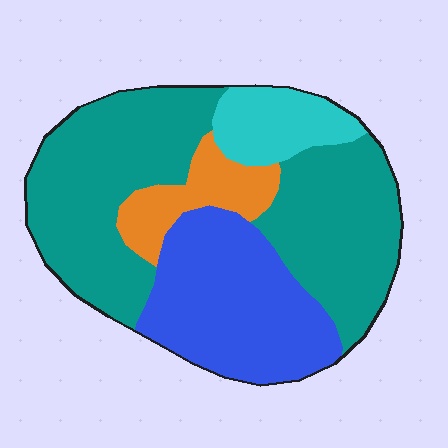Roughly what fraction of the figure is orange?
Orange covers about 10% of the figure.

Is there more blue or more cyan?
Blue.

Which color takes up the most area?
Teal, at roughly 55%.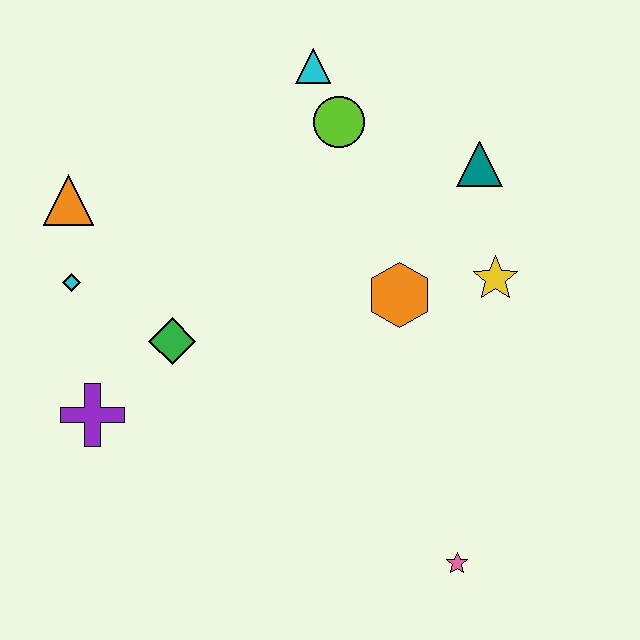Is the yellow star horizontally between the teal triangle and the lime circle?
No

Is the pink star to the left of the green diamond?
No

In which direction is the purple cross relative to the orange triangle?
The purple cross is below the orange triangle.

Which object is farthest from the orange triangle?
The pink star is farthest from the orange triangle.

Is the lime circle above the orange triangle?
Yes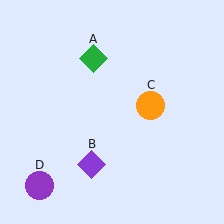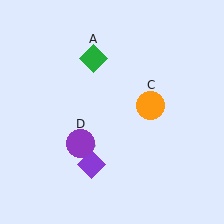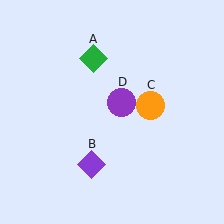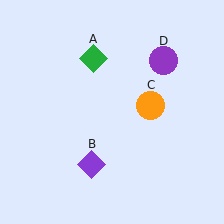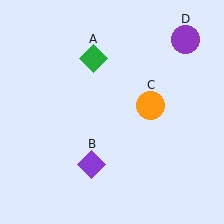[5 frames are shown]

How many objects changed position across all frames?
1 object changed position: purple circle (object D).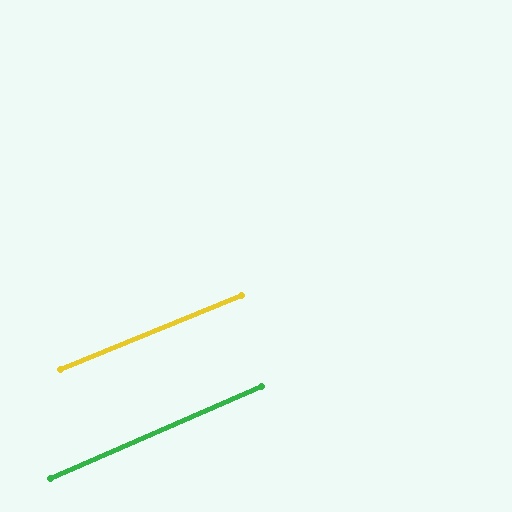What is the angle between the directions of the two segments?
Approximately 1 degree.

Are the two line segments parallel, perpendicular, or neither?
Parallel — their directions differ by only 1.2°.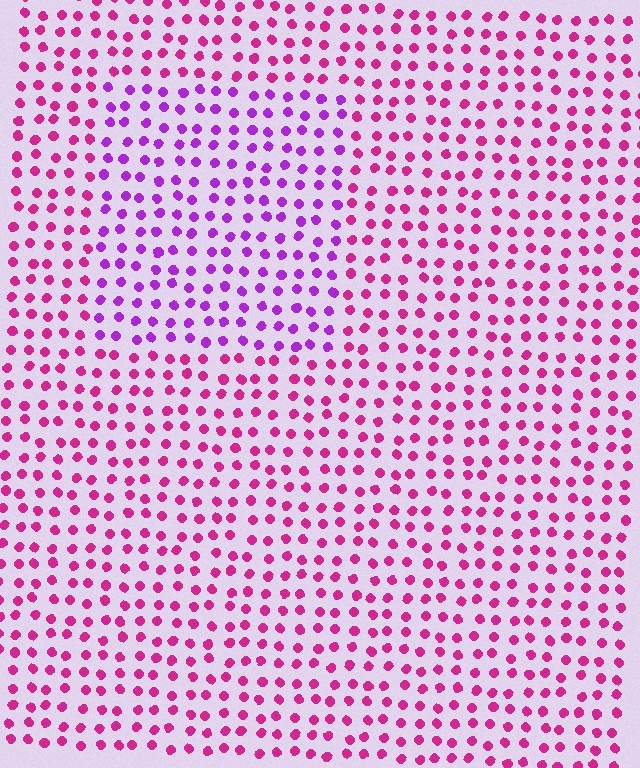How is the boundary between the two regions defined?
The boundary is defined purely by a slight shift in hue (about 36 degrees). Spacing, size, and orientation are identical on both sides.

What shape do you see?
I see a rectangle.